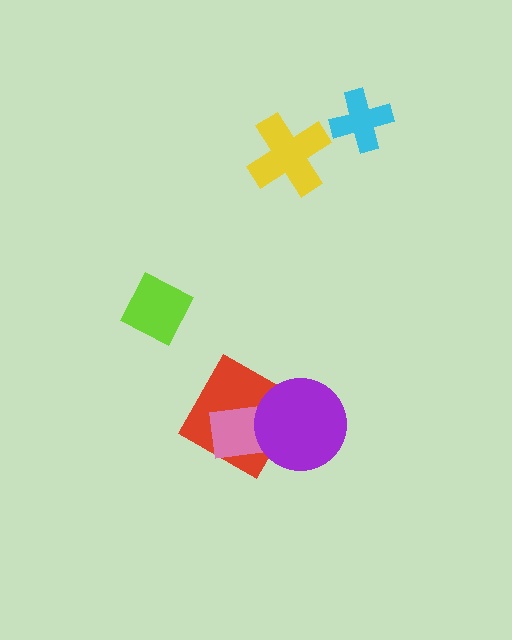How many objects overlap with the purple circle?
2 objects overlap with the purple circle.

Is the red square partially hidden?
Yes, it is partially covered by another shape.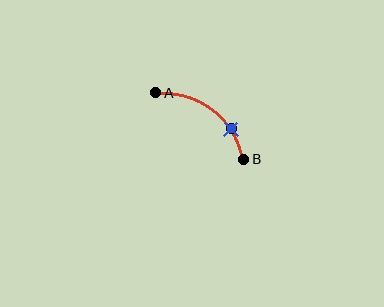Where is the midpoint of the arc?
The arc midpoint is the point on the curve farthest from the straight line joining A and B. It sits above and to the right of that line.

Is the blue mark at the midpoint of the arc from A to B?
No. The blue mark lies on the arc but is closer to endpoint B. The arc midpoint would be at the point on the curve equidistant along the arc from both A and B.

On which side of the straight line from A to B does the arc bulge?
The arc bulges above and to the right of the straight line connecting A and B.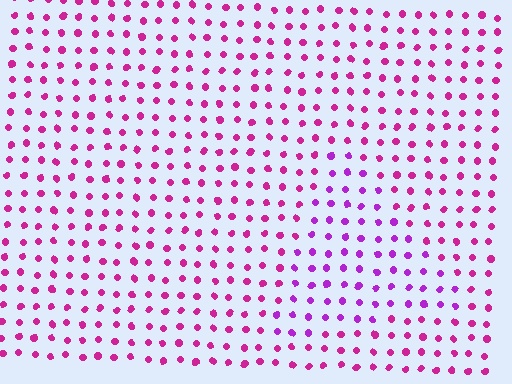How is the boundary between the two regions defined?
The boundary is defined purely by a slight shift in hue (about 29 degrees). Spacing, size, and orientation are identical on both sides.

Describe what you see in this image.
The image is filled with small magenta elements in a uniform arrangement. A triangle-shaped region is visible where the elements are tinted to a slightly different hue, forming a subtle color boundary.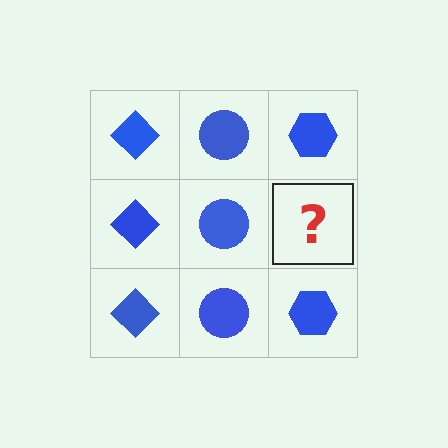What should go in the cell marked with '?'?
The missing cell should contain a blue hexagon.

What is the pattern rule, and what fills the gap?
The rule is that each column has a consistent shape. The gap should be filled with a blue hexagon.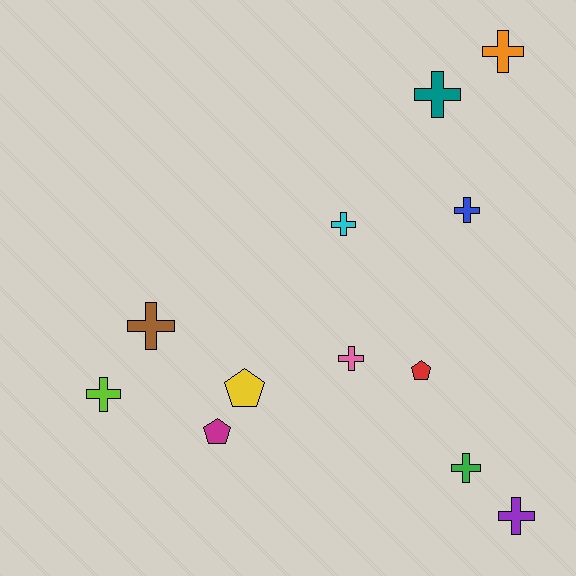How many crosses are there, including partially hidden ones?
There are 9 crosses.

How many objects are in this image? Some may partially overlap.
There are 12 objects.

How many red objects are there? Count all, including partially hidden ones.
There is 1 red object.